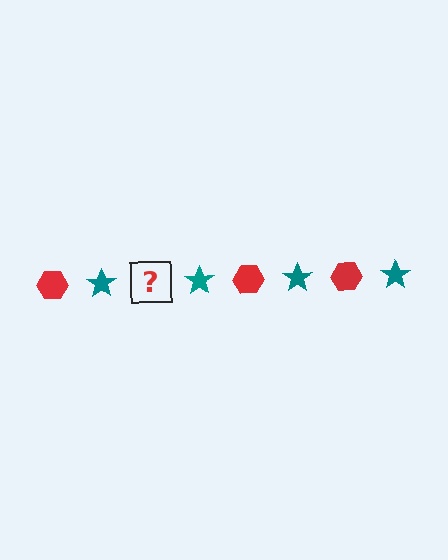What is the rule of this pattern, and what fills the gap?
The rule is that the pattern alternates between red hexagon and teal star. The gap should be filled with a red hexagon.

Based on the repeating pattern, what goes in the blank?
The blank should be a red hexagon.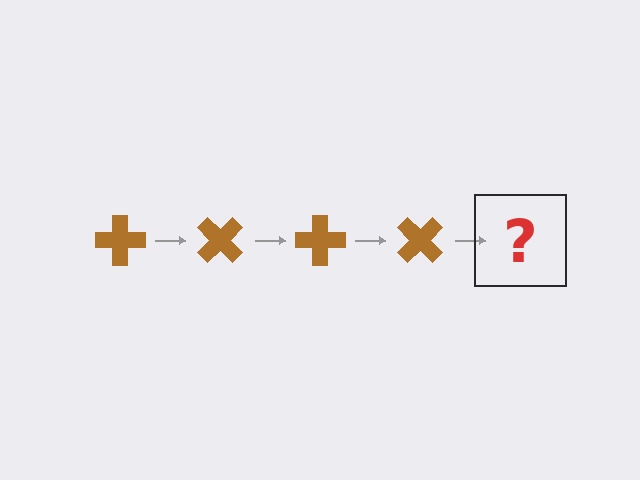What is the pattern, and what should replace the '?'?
The pattern is that the cross rotates 45 degrees each step. The '?' should be a brown cross rotated 180 degrees.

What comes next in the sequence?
The next element should be a brown cross rotated 180 degrees.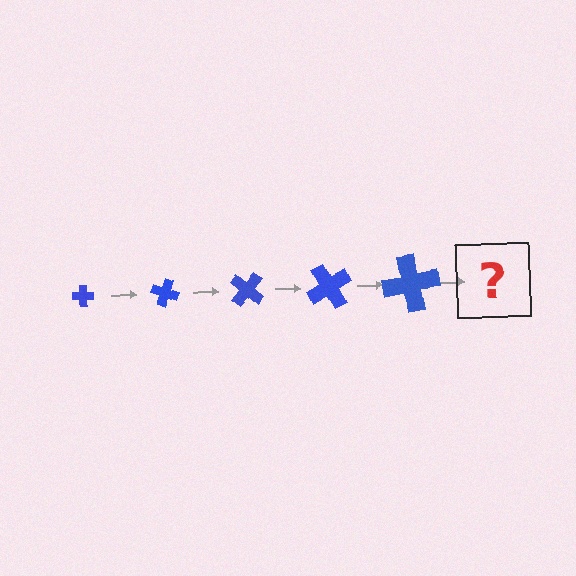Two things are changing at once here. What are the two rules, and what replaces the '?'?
The two rules are that the cross grows larger each step and it rotates 20 degrees each step. The '?' should be a cross, larger than the previous one and rotated 100 degrees from the start.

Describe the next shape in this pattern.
It should be a cross, larger than the previous one and rotated 100 degrees from the start.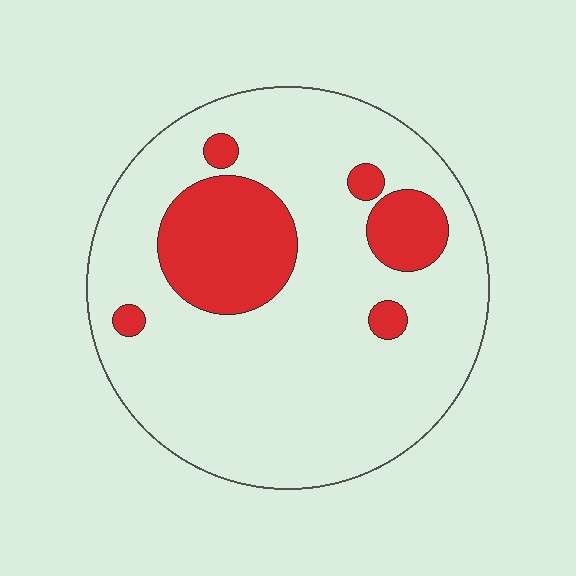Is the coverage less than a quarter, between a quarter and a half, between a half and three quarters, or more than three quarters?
Less than a quarter.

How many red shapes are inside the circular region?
6.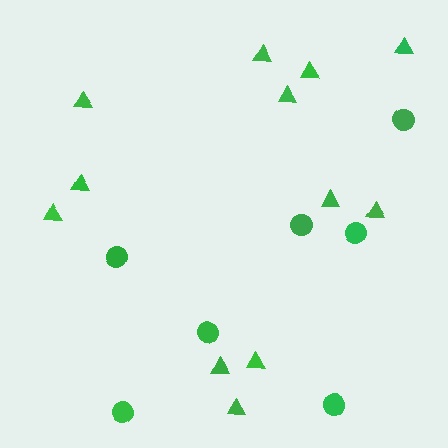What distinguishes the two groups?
There are 2 groups: one group of triangles (12) and one group of circles (7).